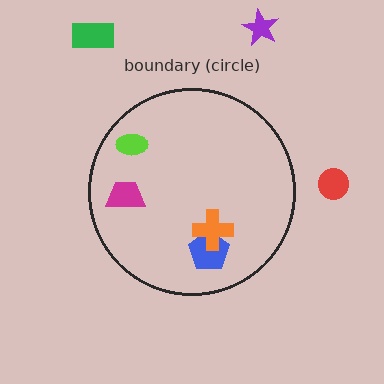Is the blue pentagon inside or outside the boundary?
Inside.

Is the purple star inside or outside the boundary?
Outside.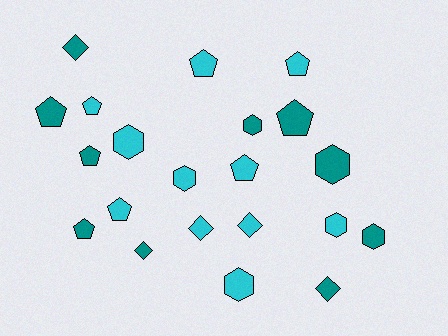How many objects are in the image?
There are 21 objects.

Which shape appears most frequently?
Pentagon, with 9 objects.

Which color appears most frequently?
Cyan, with 11 objects.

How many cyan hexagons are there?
There are 4 cyan hexagons.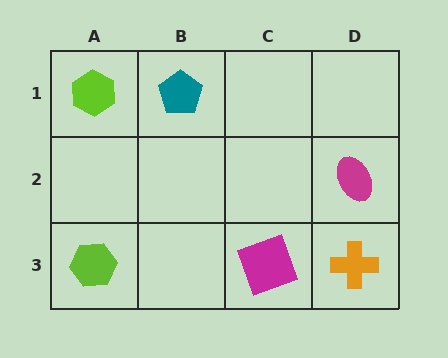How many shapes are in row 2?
1 shape.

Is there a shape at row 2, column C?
No, that cell is empty.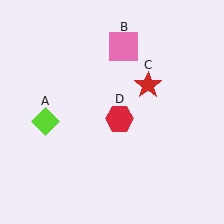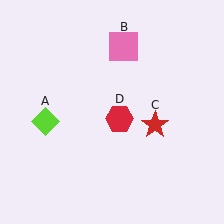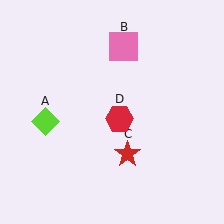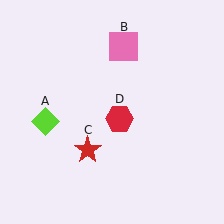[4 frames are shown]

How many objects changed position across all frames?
1 object changed position: red star (object C).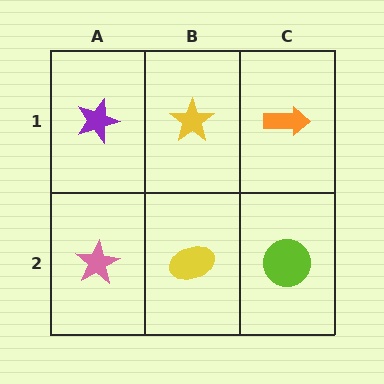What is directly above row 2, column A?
A purple star.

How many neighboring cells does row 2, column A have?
2.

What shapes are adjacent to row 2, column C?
An orange arrow (row 1, column C), a yellow ellipse (row 2, column B).